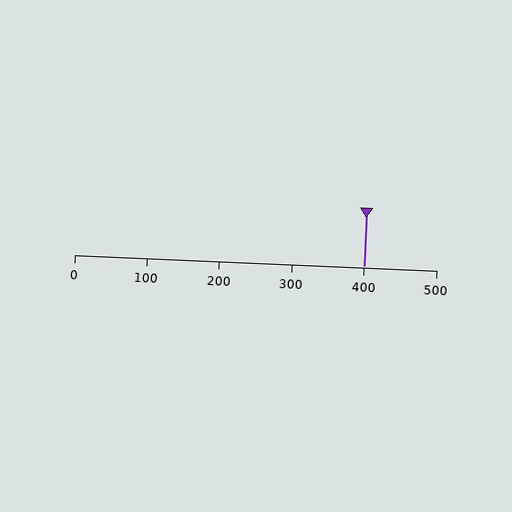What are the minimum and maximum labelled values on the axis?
The axis runs from 0 to 500.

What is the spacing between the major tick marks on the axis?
The major ticks are spaced 100 apart.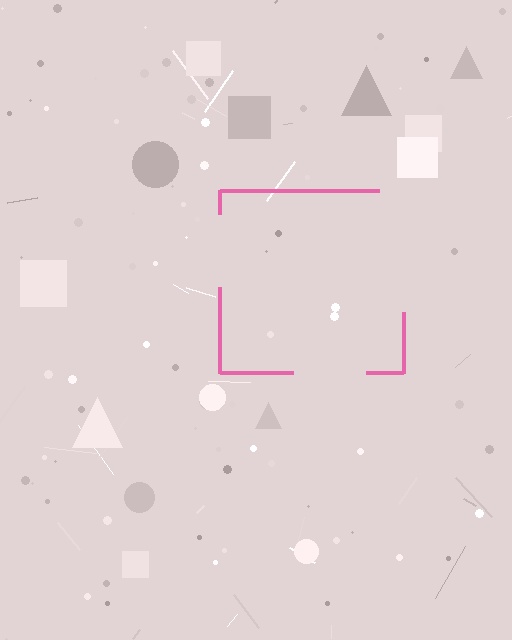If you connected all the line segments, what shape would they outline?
They would outline a square.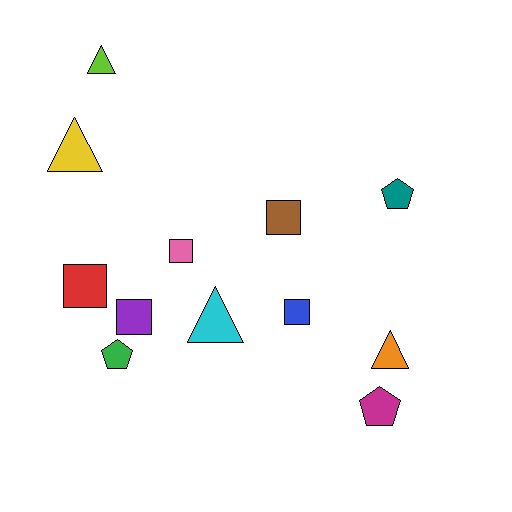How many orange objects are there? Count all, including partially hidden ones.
There is 1 orange object.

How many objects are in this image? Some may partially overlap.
There are 12 objects.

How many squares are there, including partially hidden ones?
There are 5 squares.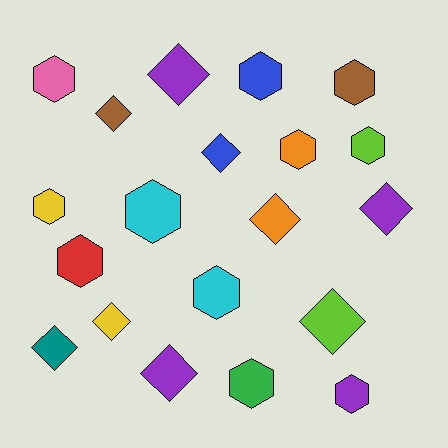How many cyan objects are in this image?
There are 2 cyan objects.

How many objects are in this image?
There are 20 objects.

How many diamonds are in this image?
There are 9 diamonds.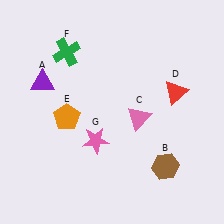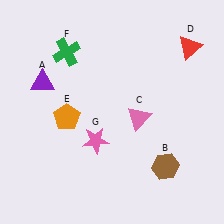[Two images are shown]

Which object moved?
The red triangle (D) moved up.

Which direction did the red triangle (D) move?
The red triangle (D) moved up.